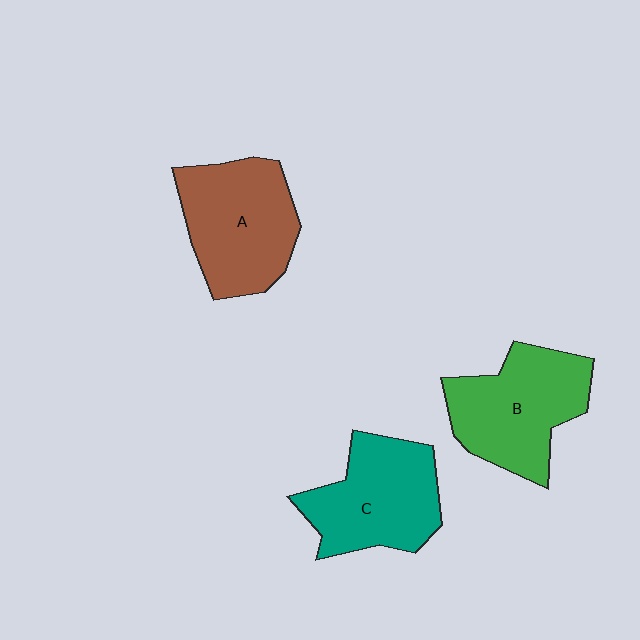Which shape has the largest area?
Shape B (green).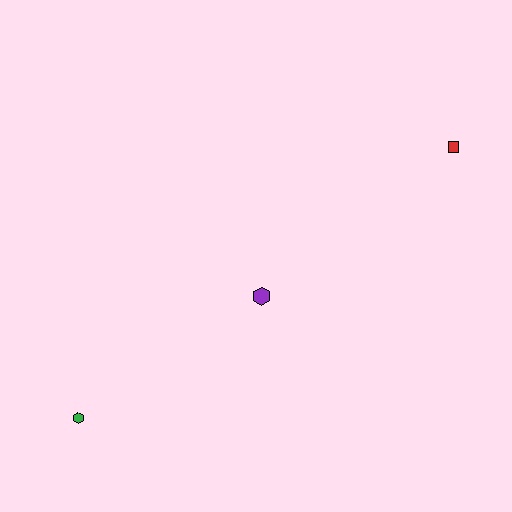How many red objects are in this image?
There is 1 red object.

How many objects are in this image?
There are 3 objects.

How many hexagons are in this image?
There are 2 hexagons.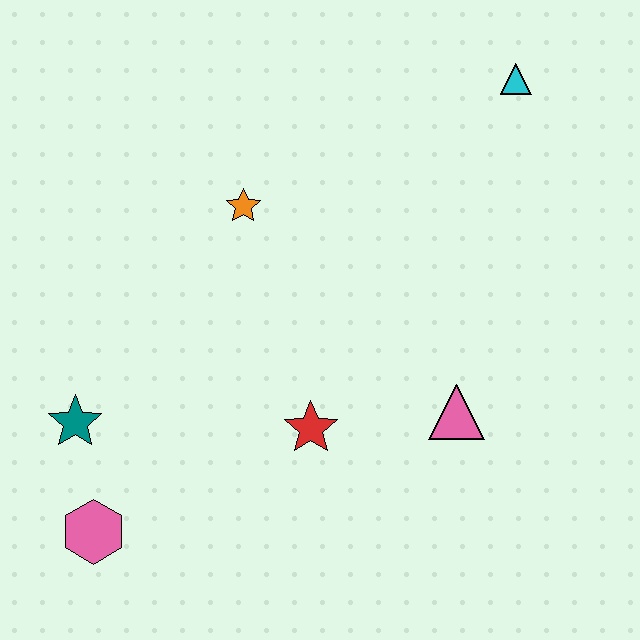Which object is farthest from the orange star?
The pink hexagon is farthest from the orange star.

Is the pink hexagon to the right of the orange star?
No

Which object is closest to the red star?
The pink triangle is closest to the red star.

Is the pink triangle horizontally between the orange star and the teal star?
No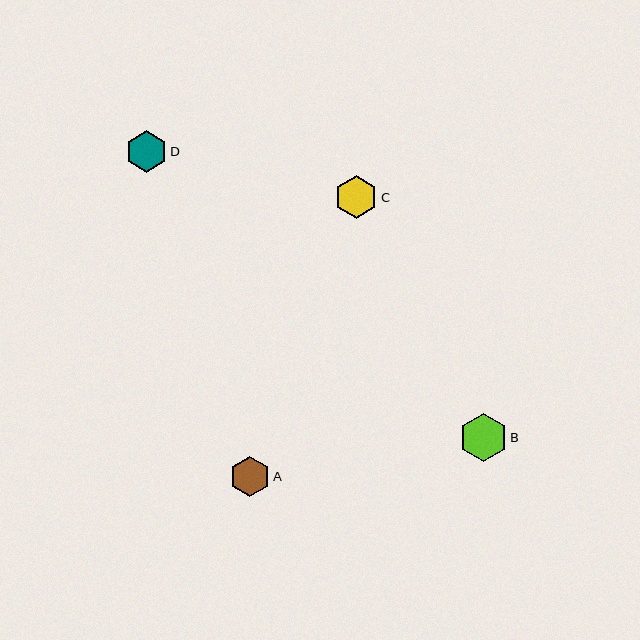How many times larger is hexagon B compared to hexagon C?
Hexagon B is approximately 1.1 times the size of hexagon C.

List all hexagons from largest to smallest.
From largest to smallest: B, C, D, A.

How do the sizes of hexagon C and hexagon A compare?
Hexagon C and hexagon A are approximately the same size.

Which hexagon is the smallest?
Hexagon A is the smallest with a size of approximately 40 pixels.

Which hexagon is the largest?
Hexagon B is the largest with a size of approximately 48 pixels.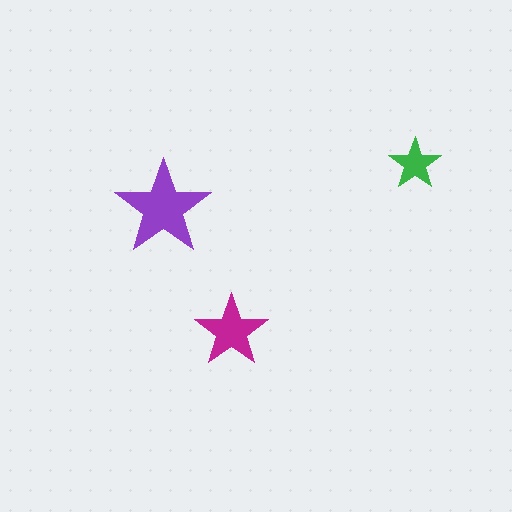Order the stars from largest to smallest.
the purple one, the magenta one, the green one.